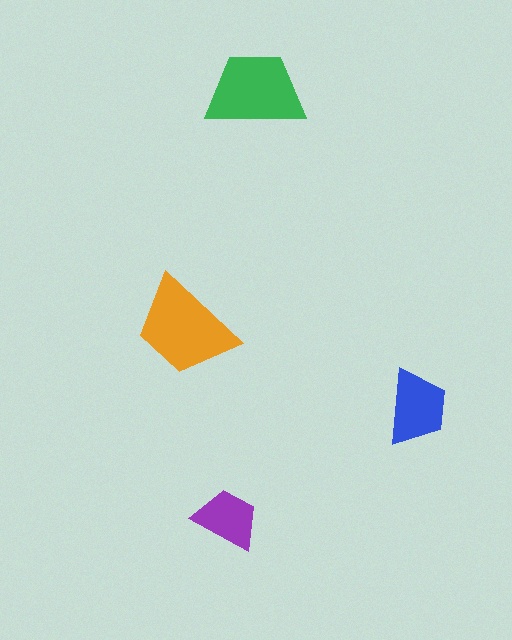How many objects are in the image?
There are 4 objects in the image.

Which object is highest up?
The green trapezoid is topmost.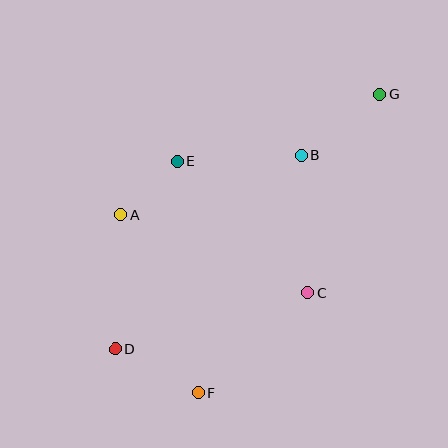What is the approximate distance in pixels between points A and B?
The distance between A and B is approximately 190 pixels.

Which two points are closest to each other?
Points A and E are closest to each other.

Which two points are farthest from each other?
Points D and G are farthest from each other.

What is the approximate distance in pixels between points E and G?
The distance between E and G is approximately 214 pixels.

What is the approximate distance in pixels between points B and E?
The distance between B and E is approximately 124 pixels.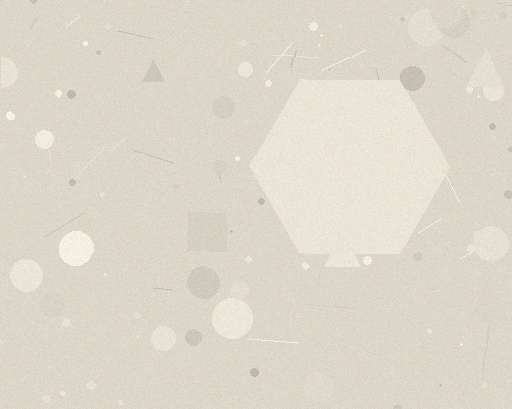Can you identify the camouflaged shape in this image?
The camouflaged shape is a hexagon.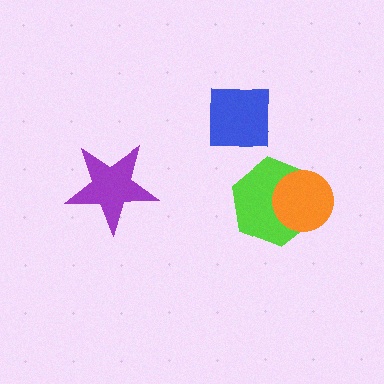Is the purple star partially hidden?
No, no other shape covers it.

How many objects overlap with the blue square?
0 objects overlap with the blue square.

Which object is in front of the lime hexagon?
The orange circle is in front of the lime hexagon.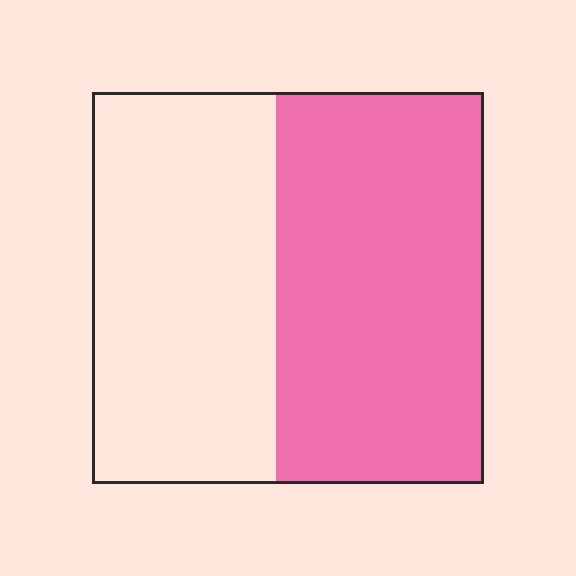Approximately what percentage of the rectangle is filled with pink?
Approximately 55%.